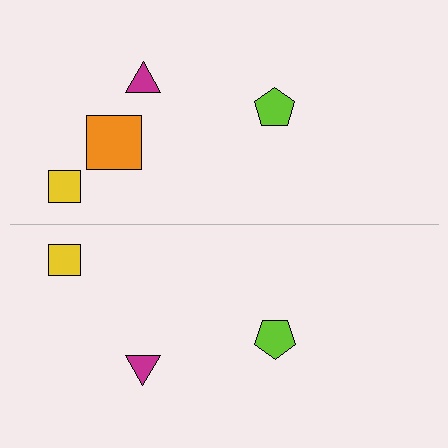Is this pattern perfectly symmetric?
No, the pattern is not perfectly symmetric. A orange square is missing from the bottom side.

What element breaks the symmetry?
A orange square is missing from the bottom side.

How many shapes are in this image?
There are 7 shapes in this image.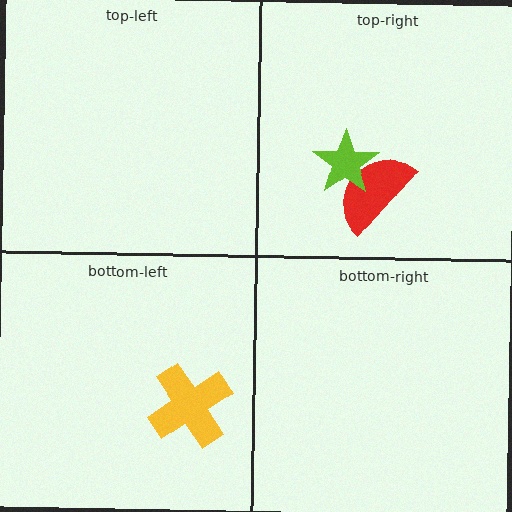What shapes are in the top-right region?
The red semicircle, the lime star.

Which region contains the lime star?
The top-right region.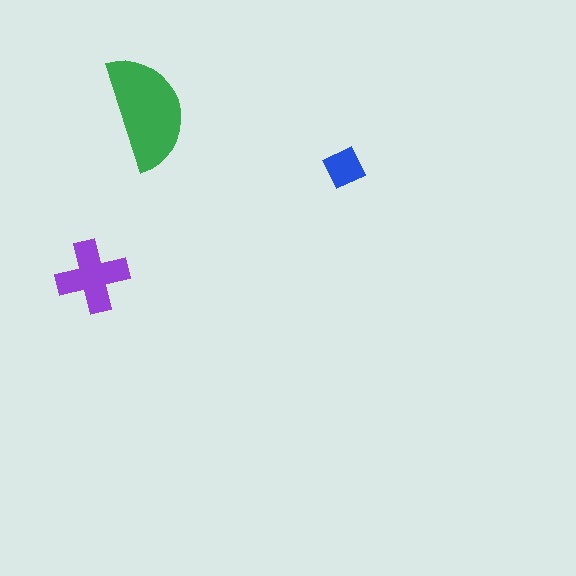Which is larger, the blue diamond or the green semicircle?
The green semicircle.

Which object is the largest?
The green semicircle.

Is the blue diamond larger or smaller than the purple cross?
Smaller.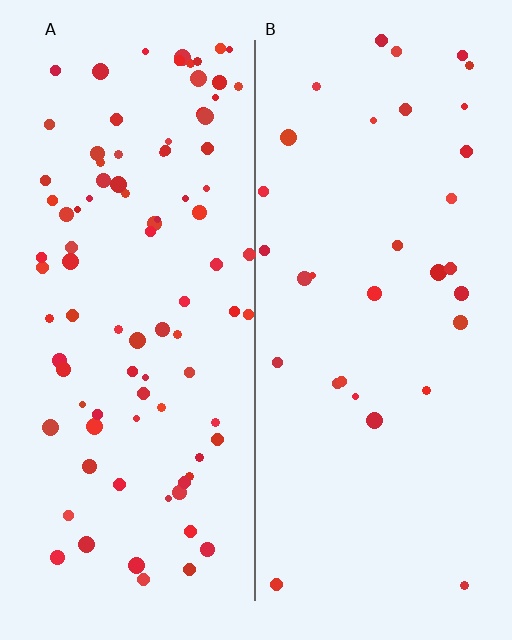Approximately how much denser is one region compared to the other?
Approximately 2.9× — region A over region B.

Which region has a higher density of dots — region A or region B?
A (the left).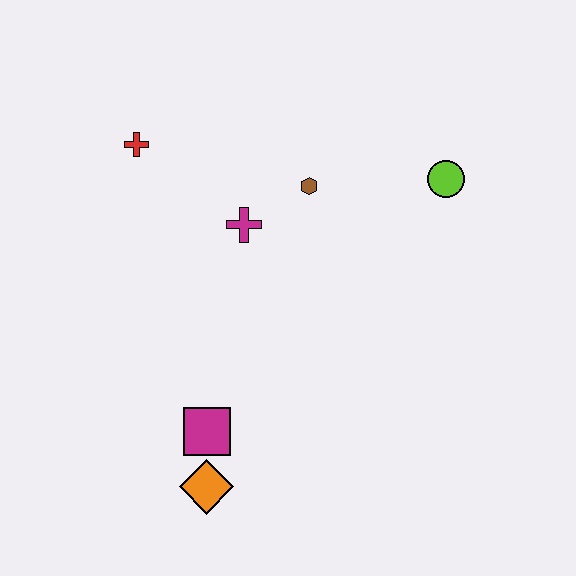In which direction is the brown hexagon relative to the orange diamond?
The brown hexagon is above the orange diamond.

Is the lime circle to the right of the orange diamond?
Yes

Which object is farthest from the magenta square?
The lime circle is farthest from the magenta square.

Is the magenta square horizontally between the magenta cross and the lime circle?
No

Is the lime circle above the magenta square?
Yes